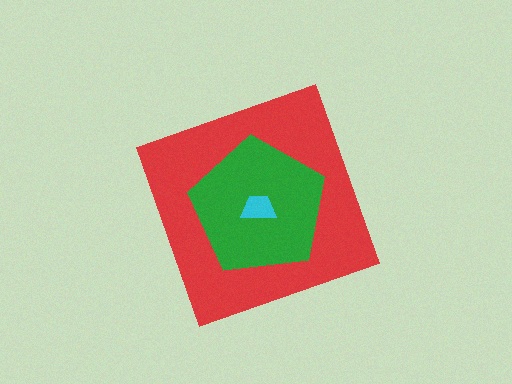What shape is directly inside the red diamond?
The green pentagon.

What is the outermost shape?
The red diamond.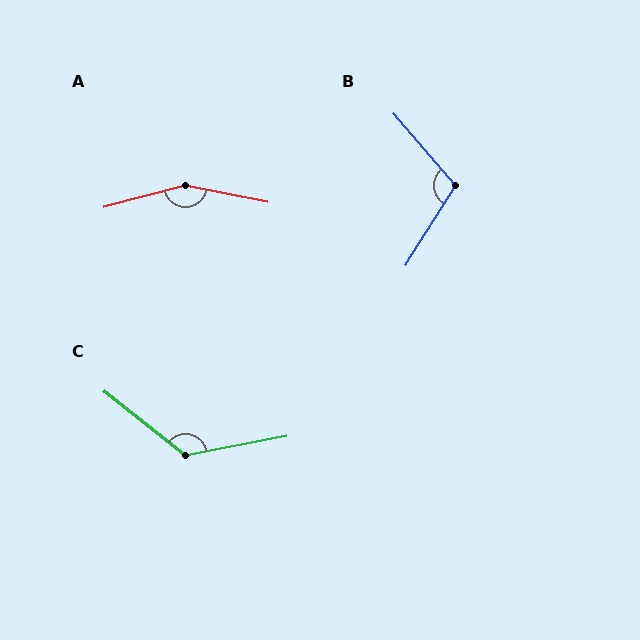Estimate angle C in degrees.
Approximately 131 degrees.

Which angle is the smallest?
B, at approximately 107 degrees.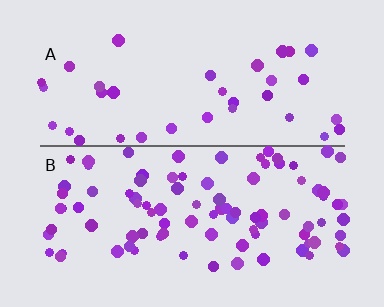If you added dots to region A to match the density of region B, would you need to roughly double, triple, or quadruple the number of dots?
Approximately triple.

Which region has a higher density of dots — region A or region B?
B (the bottom).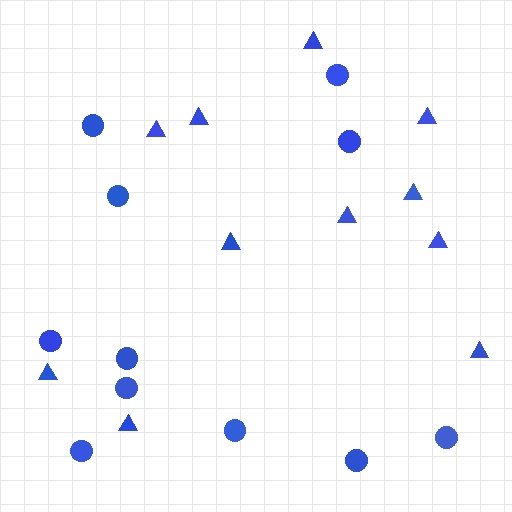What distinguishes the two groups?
There are 2 groups: one group of triangles (11) and one group of circles (11).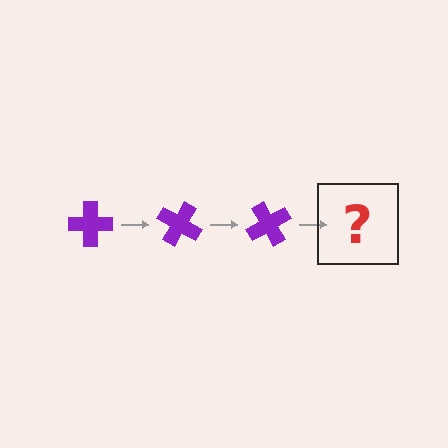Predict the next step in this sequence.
The next step is a purple cross rotated 90 degrees.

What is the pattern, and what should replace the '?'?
The pattern is that the cross rotates 30 degrees each step. The '?' should be a purple cross rotated 90 degrees.